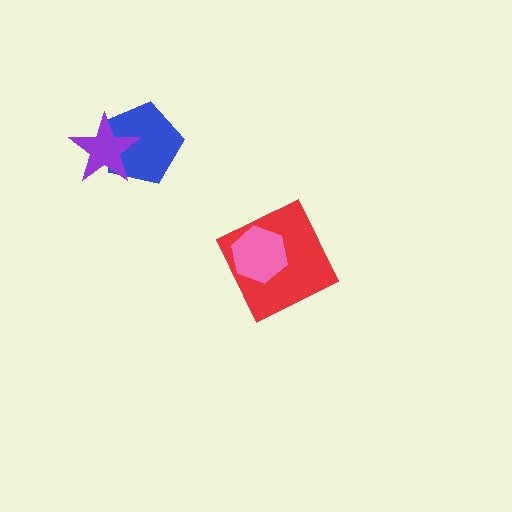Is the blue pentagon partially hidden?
Yes, it is partially covered by another shape.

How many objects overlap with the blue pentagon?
1 object overlaps with the blue pentagon.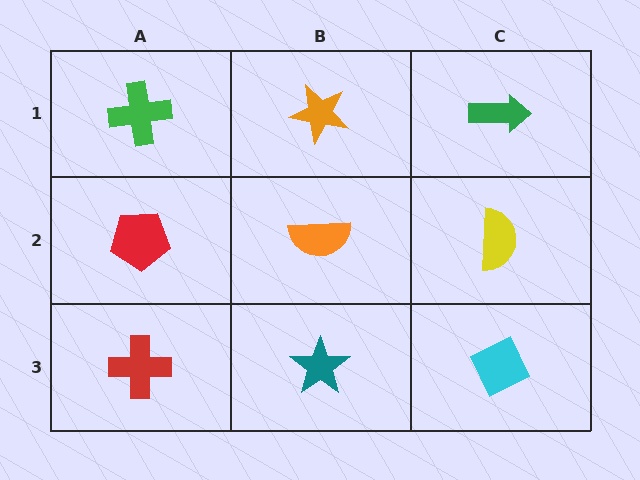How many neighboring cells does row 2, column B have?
4.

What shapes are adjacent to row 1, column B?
An orange semicircle (row 2, column B), a green cross (row 1, column A), a green arrow (row 1, column C).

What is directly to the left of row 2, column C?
An orange semicircle.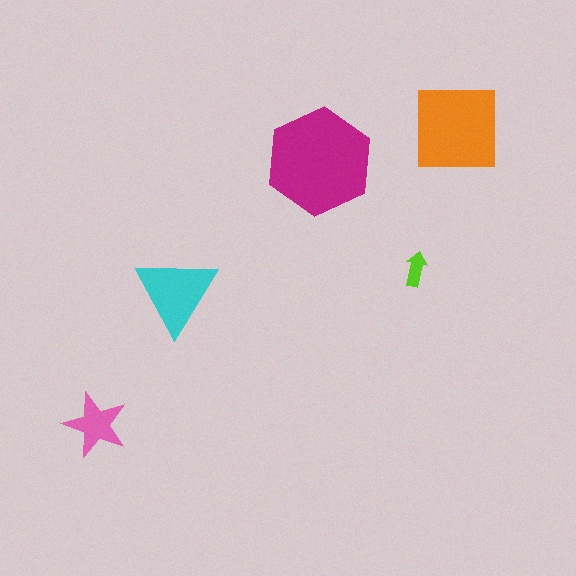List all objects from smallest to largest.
The lime arrow, the pink star, the cyan triangle, the orange square, the magenta hexagon.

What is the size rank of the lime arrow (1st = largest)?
5th.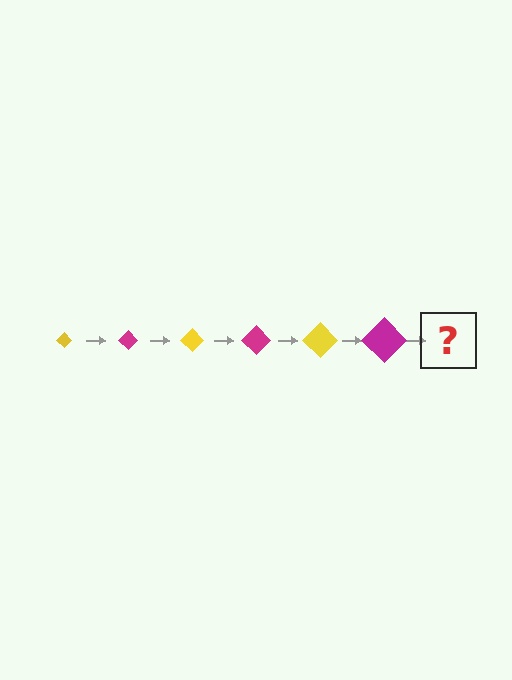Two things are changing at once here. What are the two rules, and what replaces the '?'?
The two rules are that the diamond grows larger each step and the color cycles through yellow and magenta. The '?' should be a yellow diamond, larger than the previous one.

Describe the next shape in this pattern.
It should be a yellow diamond, larger than the previous one.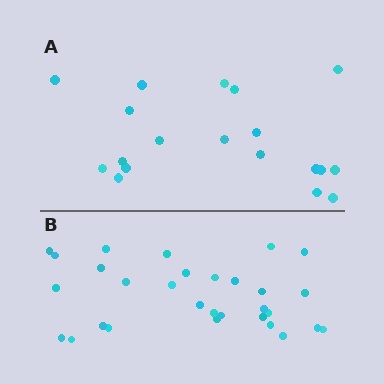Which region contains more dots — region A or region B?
Region B (the bottom region) has more dots.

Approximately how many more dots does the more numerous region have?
Region B has roughly 12 or so more dots than region A.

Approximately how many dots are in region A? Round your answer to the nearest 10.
About 20 dots. (The exact count is 19, which rounds to 20.)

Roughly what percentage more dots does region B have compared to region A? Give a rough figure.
About 60% more.